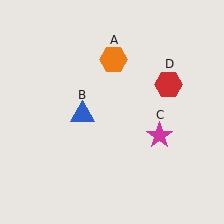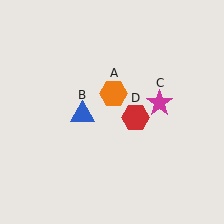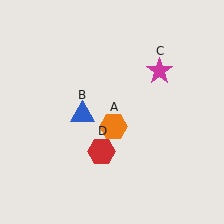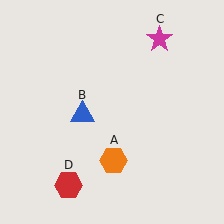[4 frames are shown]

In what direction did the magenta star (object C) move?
The magenta star (object C) moved up.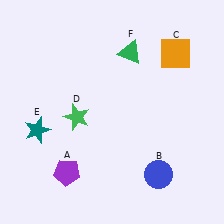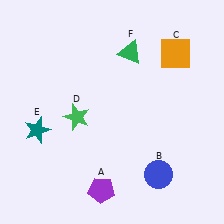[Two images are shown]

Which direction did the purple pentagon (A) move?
The purple pentagon (A) moved right.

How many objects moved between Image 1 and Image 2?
1 object moved between the two images.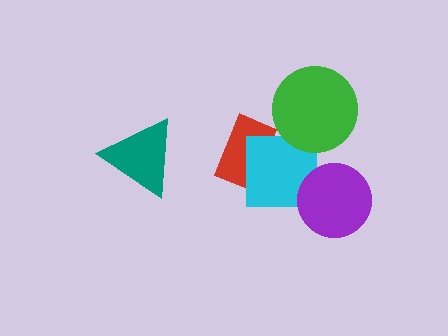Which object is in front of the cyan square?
The purple circle is in front of the cyan square.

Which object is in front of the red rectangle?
The cyan square is in front of the red rectangle.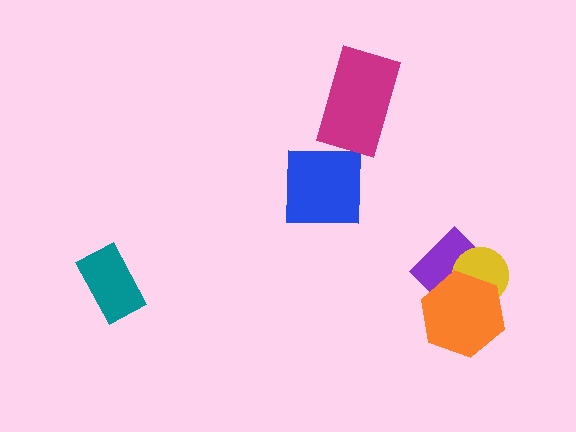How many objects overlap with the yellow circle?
2 objects overlap with the yellow circle.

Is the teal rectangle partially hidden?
No, no other shape covers it.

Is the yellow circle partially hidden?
Yes, it is partially covered by another shape.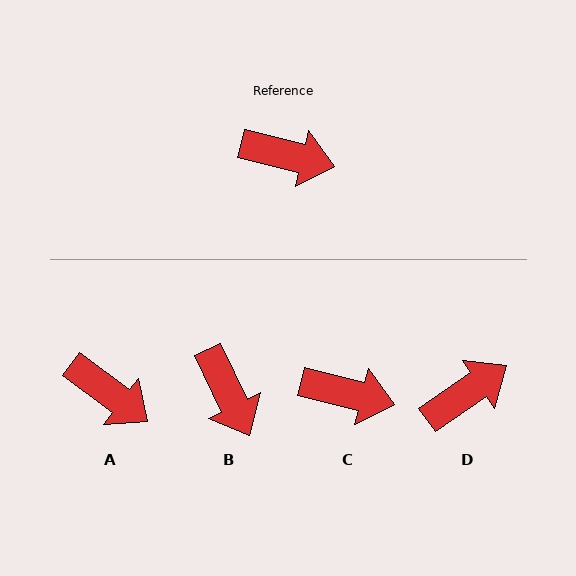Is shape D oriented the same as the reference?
No, it is off by about 48 degrees.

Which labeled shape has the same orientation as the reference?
C.